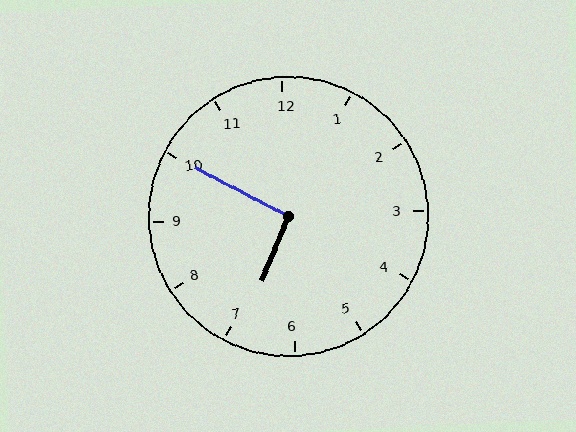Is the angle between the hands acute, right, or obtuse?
It is right.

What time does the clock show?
6:50.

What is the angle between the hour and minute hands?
Approximately 95 degrees.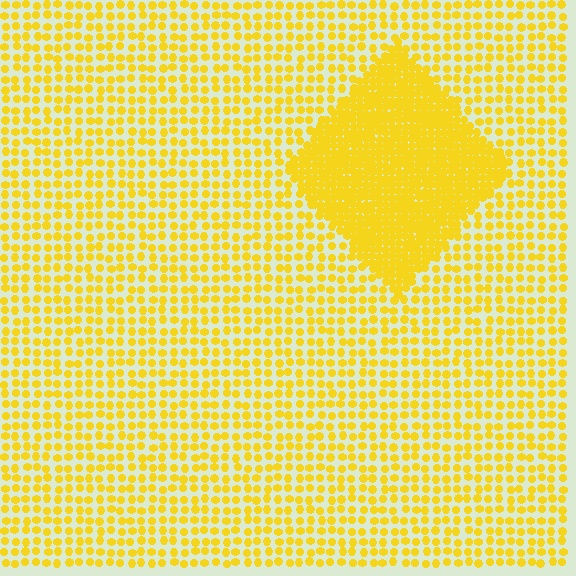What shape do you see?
I see a diamond.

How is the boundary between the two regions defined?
The boundary is defined by a change in element density (approximately 2.6x ratio). All elements are the same color, size, and shape.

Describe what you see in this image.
The image contains small yellow elements arranged at two different densities. A diamond-shaped region is visible where the elements are more densely packed than the surrounding area.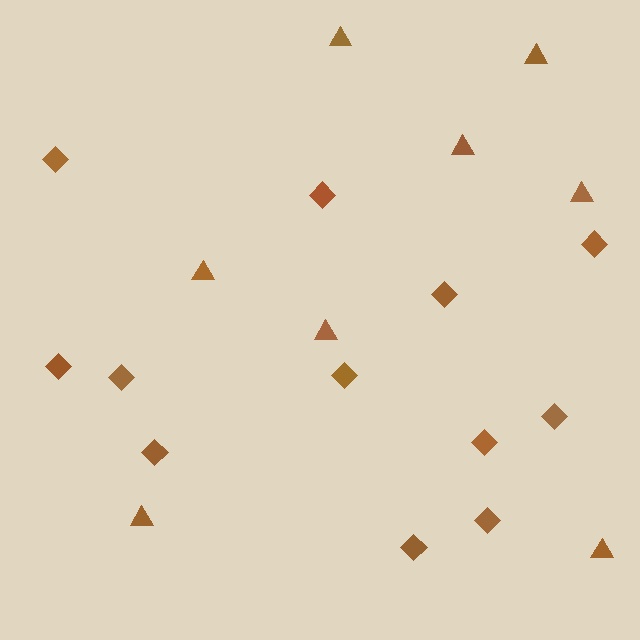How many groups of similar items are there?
There are 2 groups: one group of triangles (8) and one group of diamonds (12).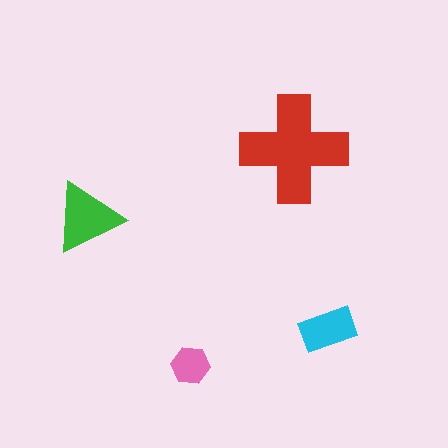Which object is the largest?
The red cross.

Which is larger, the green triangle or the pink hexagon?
The green triangle.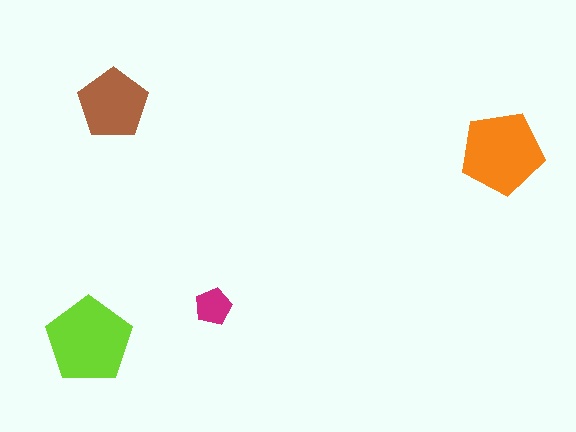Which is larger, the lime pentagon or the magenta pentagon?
The lime one.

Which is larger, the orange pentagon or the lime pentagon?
The lime one.